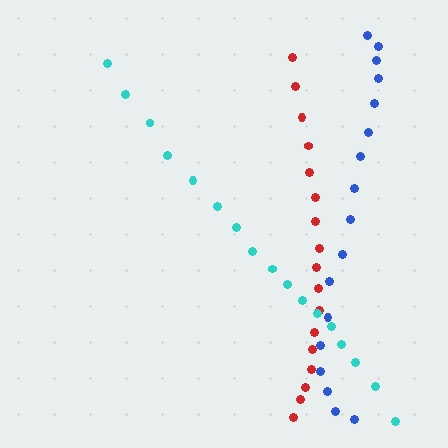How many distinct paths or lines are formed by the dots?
There are 3 distinct paths.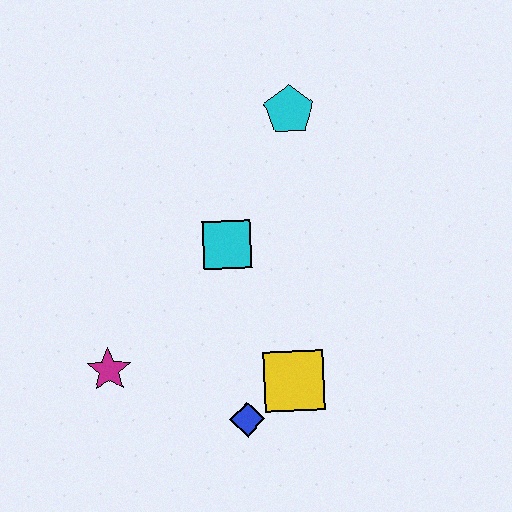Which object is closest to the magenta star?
The blue diamond is closest to the magenta star.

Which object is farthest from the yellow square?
The cyan pentagon is farthest from the yellow square.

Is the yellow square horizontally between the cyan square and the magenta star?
No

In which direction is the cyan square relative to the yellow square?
The cyan square is above the yellow square.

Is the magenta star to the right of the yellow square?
No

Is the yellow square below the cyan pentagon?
Yes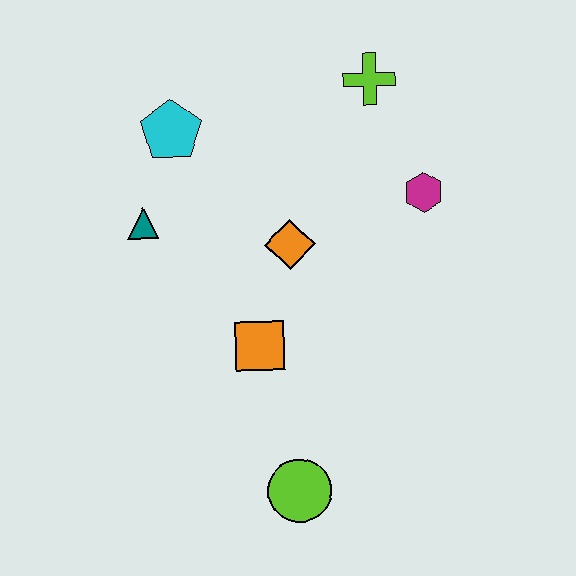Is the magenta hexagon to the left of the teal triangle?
No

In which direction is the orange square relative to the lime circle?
The orange square is above the lime circle.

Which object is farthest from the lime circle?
The lime cross is farthest from the lime circle.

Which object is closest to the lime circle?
The orange square is closest to the lime circle.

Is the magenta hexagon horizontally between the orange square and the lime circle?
No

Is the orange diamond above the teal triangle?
No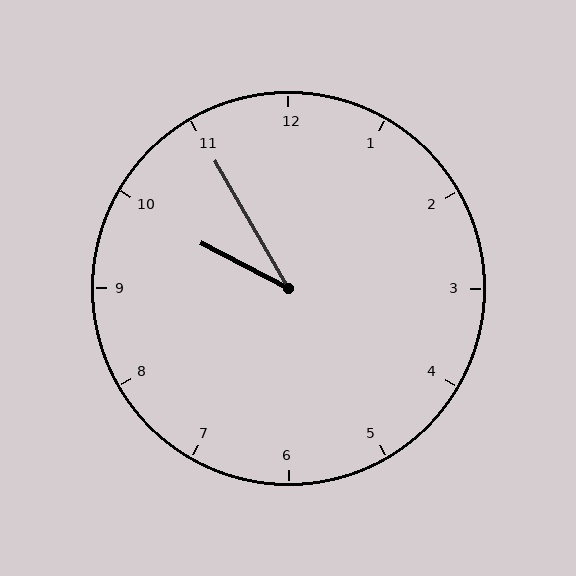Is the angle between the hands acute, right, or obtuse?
It is acute.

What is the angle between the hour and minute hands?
Approximately 32 degrees.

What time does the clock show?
9:55.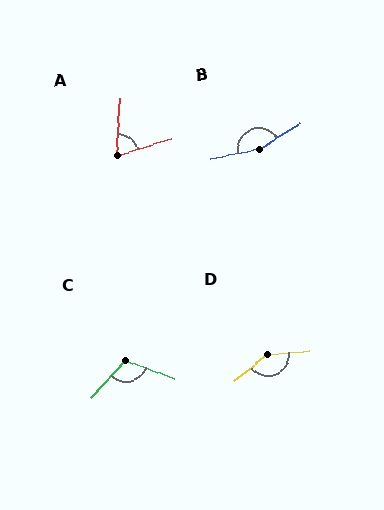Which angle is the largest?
B, at approximately 159 degrees.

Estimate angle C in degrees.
Approximately 113 degrees.